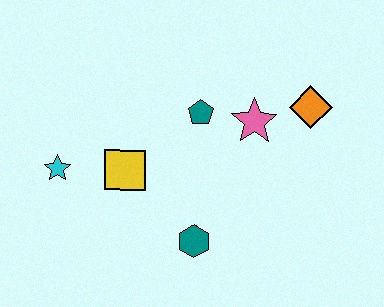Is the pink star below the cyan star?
No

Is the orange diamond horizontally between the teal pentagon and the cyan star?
No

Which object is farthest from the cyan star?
The orange diamond is farthest from the cyan star.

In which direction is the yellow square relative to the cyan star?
The yellow square is to the right of the cyan star.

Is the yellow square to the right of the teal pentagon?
No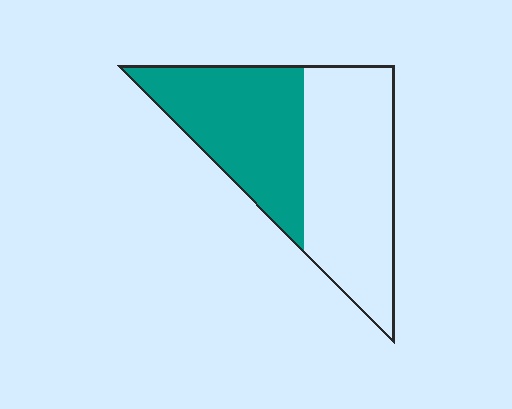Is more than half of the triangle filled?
No.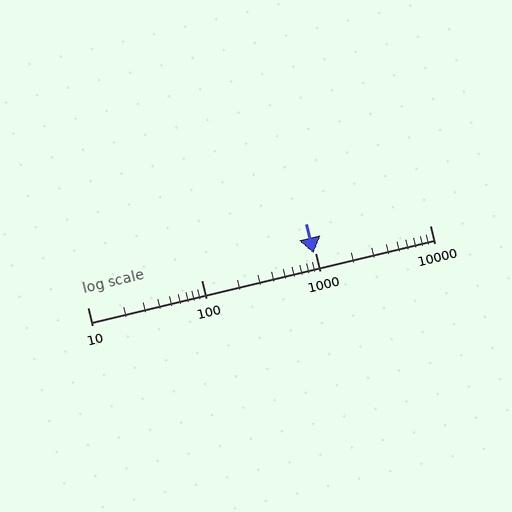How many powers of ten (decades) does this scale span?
The scale spans 3 decades, from 10 to 10000.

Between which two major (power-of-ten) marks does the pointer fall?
The pointer is between 100 and 1000.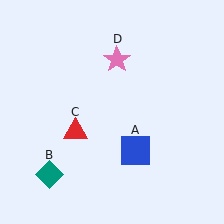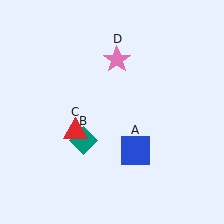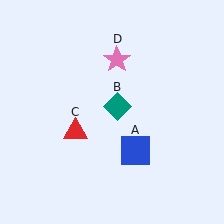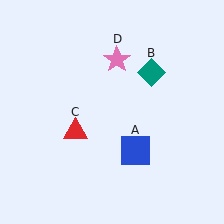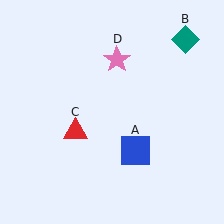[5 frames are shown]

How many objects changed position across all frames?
1 object changed position: teal diamond (object B).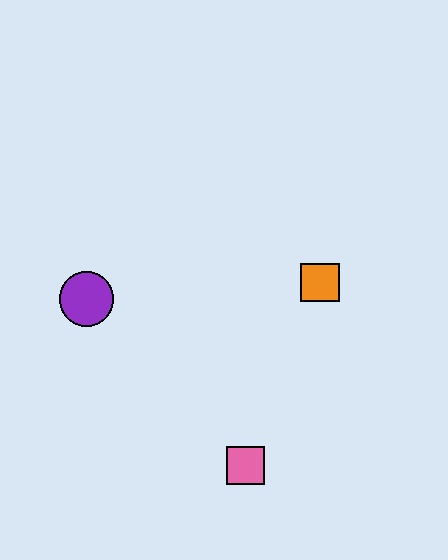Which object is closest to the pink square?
The orange square is closest to the pink square.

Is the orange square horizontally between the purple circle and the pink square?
No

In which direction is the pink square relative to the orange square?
The pink square is below the orange square.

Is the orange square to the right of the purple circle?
Yes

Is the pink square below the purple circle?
Yes